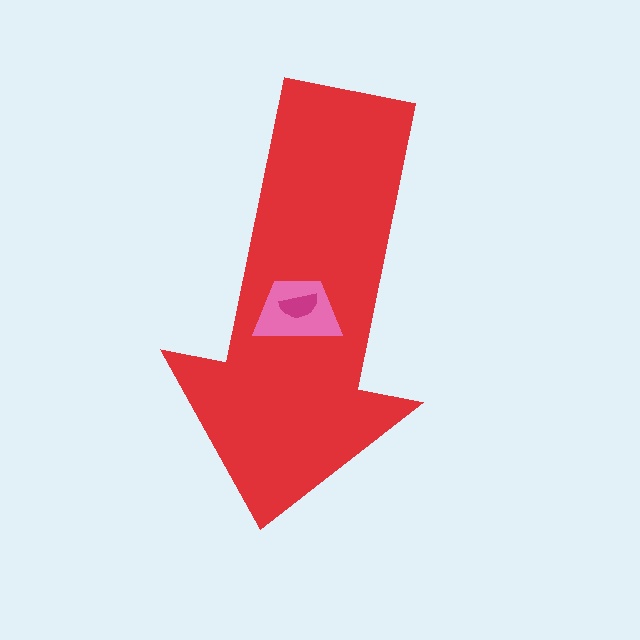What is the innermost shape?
The magenta semicircle.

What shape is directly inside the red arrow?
The pink trapezoid.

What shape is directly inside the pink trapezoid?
The magenta semicircle.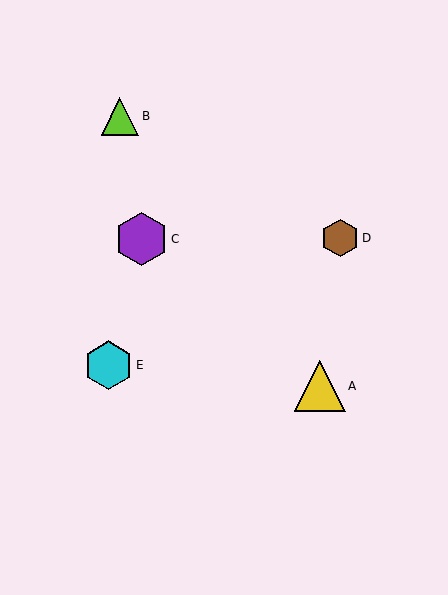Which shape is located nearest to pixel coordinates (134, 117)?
The lime triangle (labeled B) at (120, 116) is nearest to that location.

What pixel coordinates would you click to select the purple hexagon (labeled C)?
Click at (141, 239) to select the purple hexagon C.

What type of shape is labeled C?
Shape C is a purple hexagon.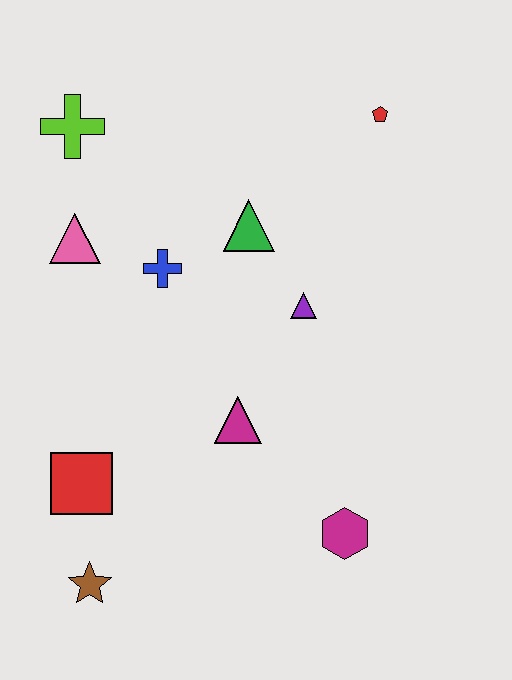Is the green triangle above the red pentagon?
No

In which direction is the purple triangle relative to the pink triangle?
The purple triangle is to the right of the pink triangle.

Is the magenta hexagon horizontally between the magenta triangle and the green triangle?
No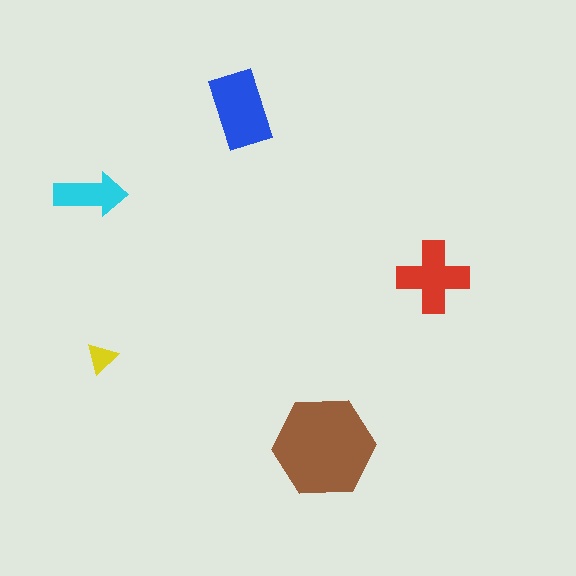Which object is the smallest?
The yellow triangle.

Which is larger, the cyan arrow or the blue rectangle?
The blue rectangle.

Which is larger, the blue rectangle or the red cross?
The blue rectangle.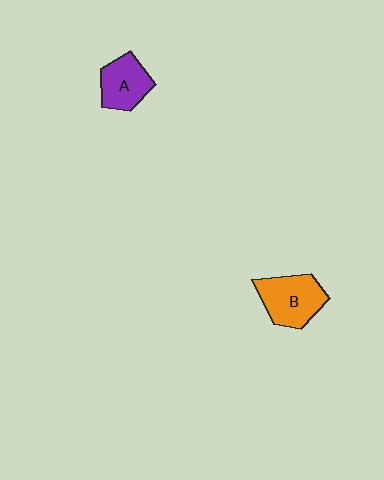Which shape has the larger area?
Shape B (orange).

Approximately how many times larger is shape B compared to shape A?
Approximately 1.3 times.